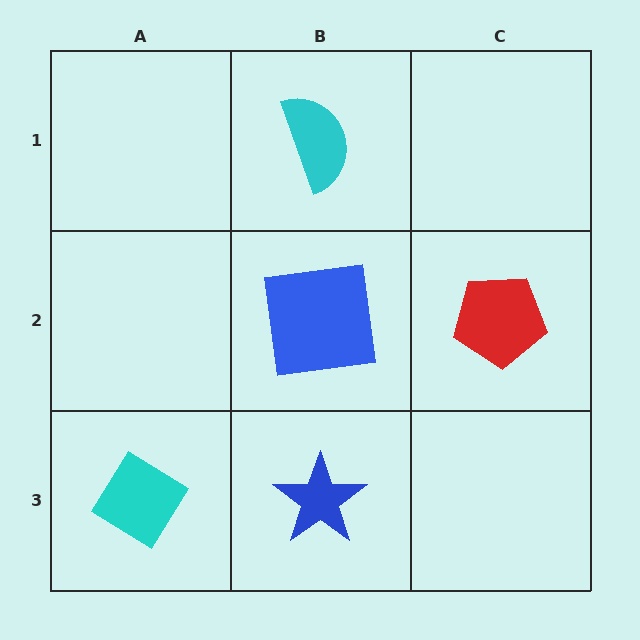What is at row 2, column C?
A red pentagon.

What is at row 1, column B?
A cyan semicircle.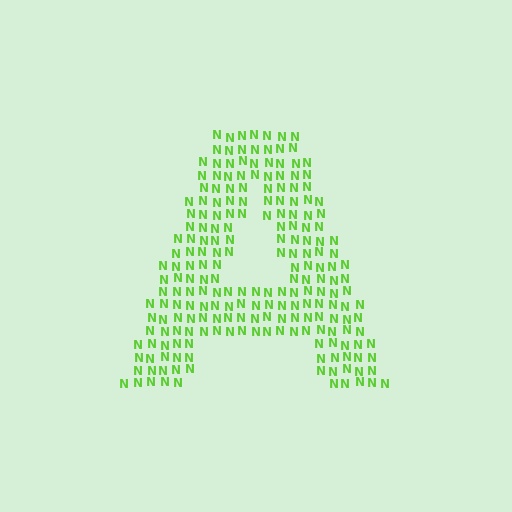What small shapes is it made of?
It is made of small letter N's.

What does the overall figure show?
The overall figure shows the letter A.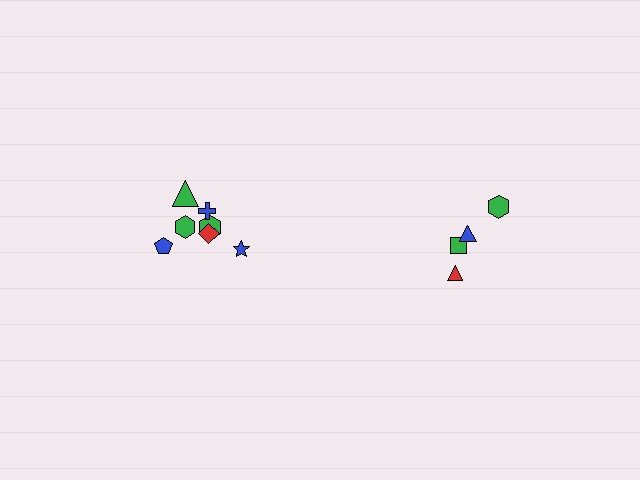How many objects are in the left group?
There are 7 objects.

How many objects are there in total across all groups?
There are 11 objects.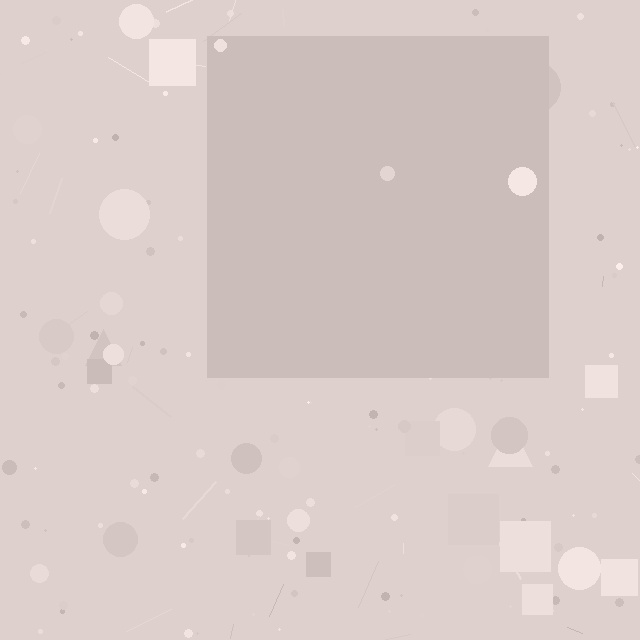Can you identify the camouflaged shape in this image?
The camouflaged shape is a square.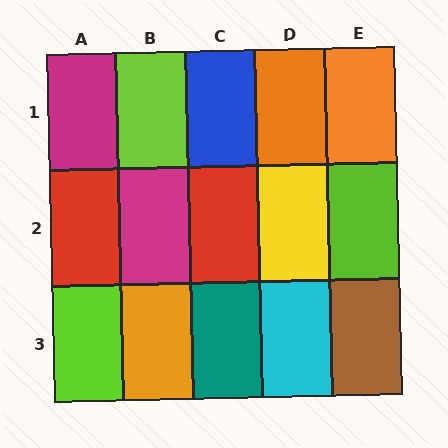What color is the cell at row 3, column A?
Lime.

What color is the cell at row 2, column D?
Yellow.